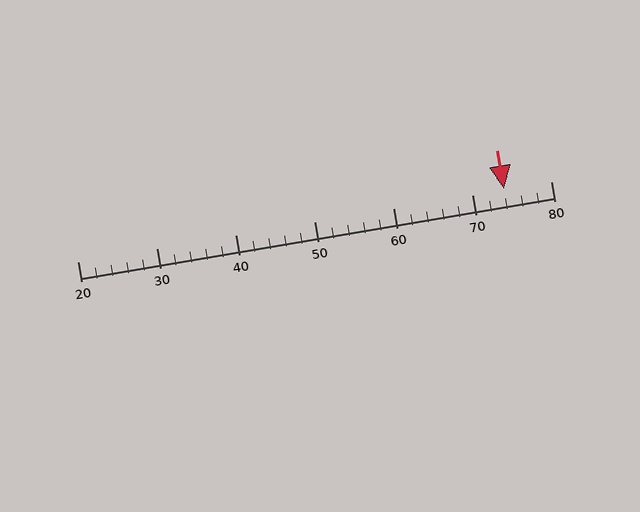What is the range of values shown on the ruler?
The ruler shows values from 20 to 80.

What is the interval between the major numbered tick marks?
The major tick marks are spaced 10 units apart.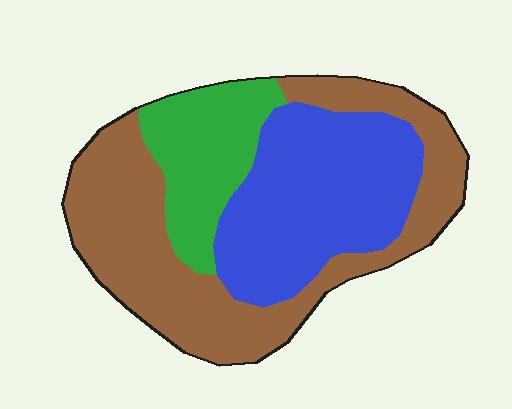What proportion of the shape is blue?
Blue covers 35% of the shape.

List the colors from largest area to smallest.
From largest to smallest: brown, blue, green.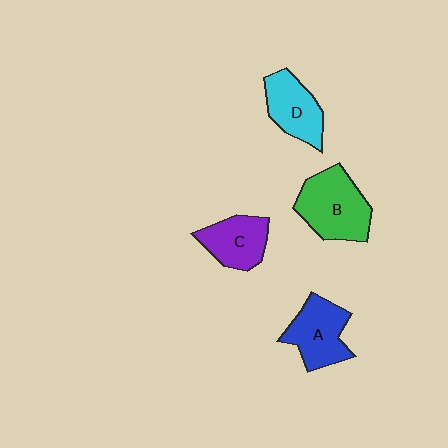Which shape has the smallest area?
Shape C (purple).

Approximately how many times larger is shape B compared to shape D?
Approximately 1.4 times.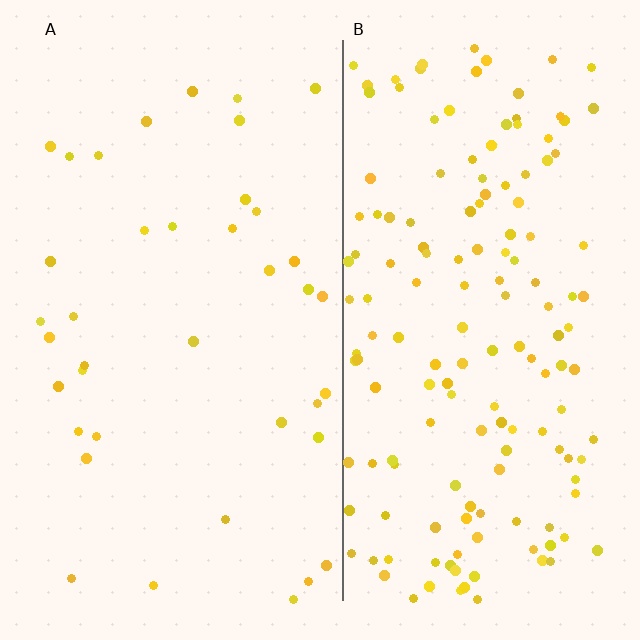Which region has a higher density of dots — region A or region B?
B (the right).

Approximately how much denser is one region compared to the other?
Approximately 4.0× — region B over region A.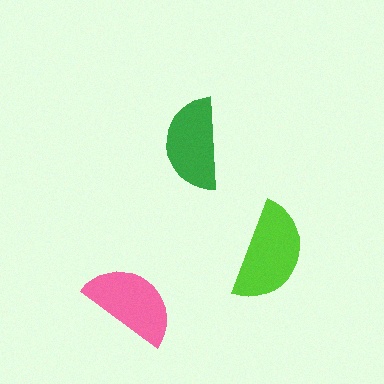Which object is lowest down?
The pink semicircle is bottommost.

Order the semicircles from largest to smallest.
the lime one, the pink one, the green one.